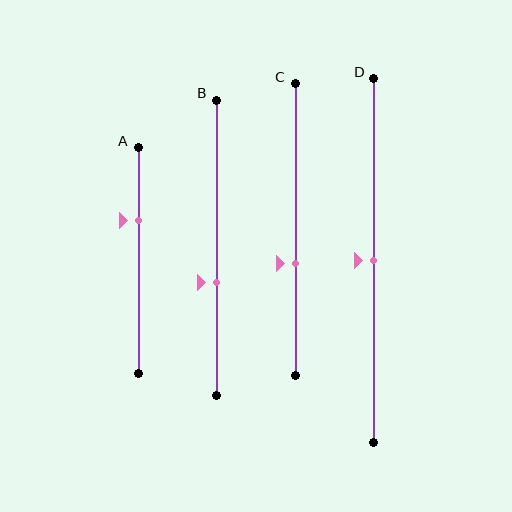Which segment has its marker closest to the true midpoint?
Segment D has its marker closest to the true midpoint.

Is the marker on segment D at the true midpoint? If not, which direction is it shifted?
Yes, the marker on segment D is at the true midpoint.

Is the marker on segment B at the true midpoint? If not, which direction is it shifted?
No, the marker on segment B is shifted downward by about 12% of the segment length.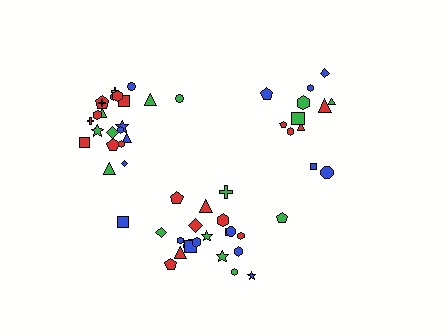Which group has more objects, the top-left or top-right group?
The top-left group.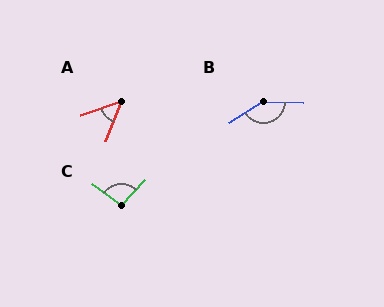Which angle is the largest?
B, at approximately 147 degrees.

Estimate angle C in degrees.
Approximately 97 degrees.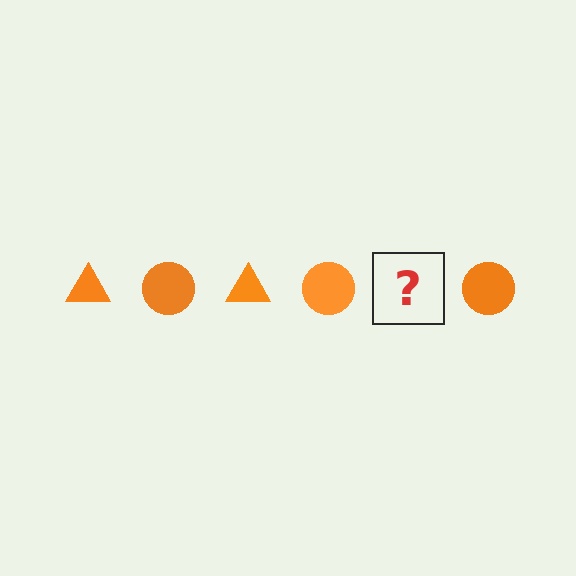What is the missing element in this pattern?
The missing element is an orange triangle.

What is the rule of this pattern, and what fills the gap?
The rule is that the pattern cycles through triangle, circle shapes in orange. The gap should be filled with an orange triangle.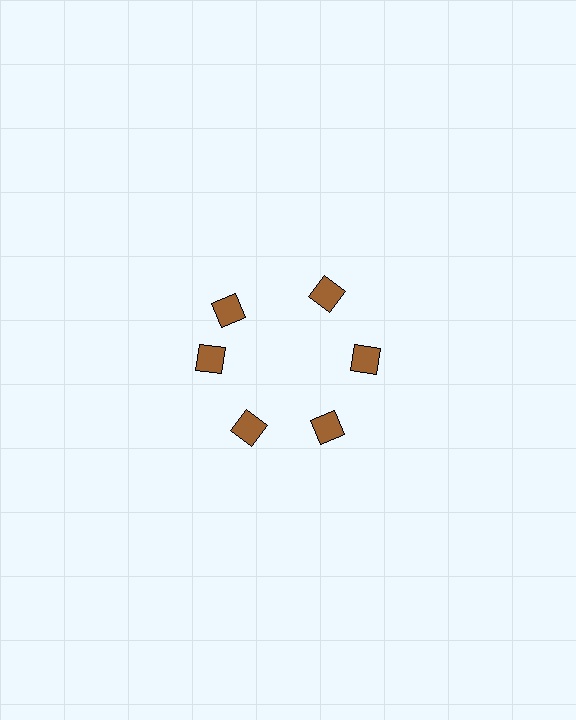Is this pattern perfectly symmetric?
No. The 6 brown squares are arranged in a ring, but one element near the 11 o'clock position is rotated out of alignment along the ring, breaking the 6-fold rotational symmetry.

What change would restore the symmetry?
The symmetry would be restored by rotating it back into even spacing with its neighbors so that all 6 squares sit at equal angles and equal distance from the center.